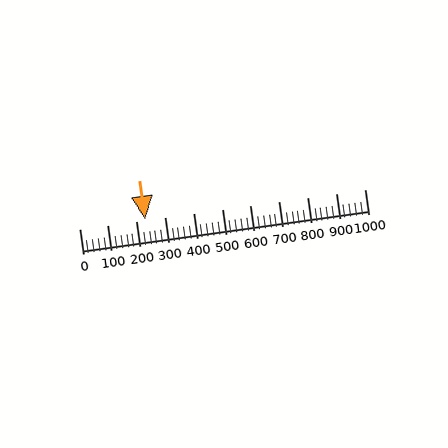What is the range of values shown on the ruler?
The ruler shows values from 0 to 1000.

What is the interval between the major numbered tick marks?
The major tick marks are spaced 100 units apart.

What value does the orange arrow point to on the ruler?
The orange arrow points to approximately 232.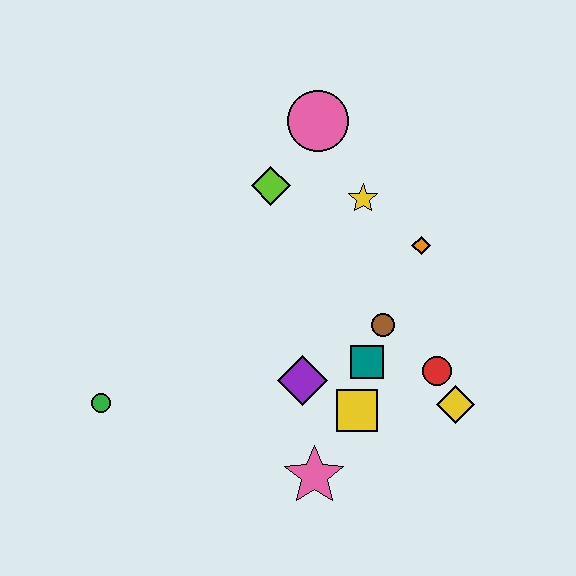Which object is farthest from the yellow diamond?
The green circle is farthest from the yellow diamond.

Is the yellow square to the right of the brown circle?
No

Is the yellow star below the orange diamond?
No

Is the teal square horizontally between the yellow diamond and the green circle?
Yes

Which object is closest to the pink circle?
The lime diamond is closest to the pink circle.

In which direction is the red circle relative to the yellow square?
The red circle is to the right of the yellow square.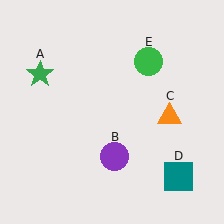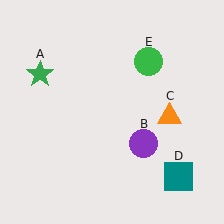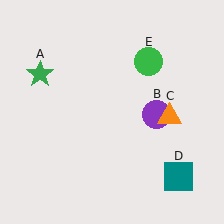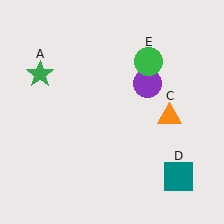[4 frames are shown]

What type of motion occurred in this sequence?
The purple circle (object B) rotated counterclockwise around the center of the scene.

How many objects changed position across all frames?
1 object changed position: purple circle (object B).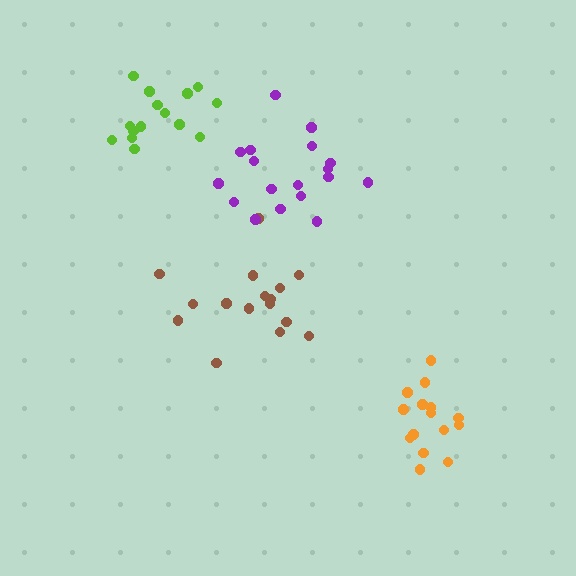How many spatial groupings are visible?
There are 4 spatial groupings.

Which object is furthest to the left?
The lime cluster is leftmost.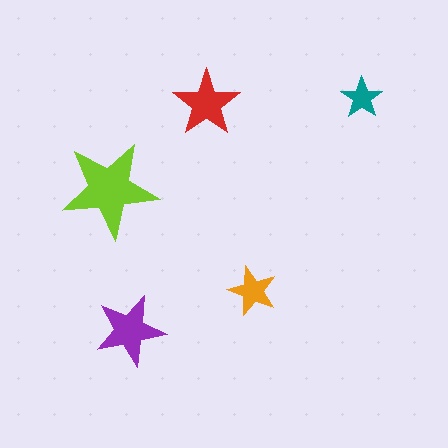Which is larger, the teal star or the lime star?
The lime one.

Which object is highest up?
The teal star is topmost.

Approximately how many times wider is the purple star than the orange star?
About 1.5 times wider.